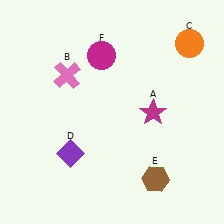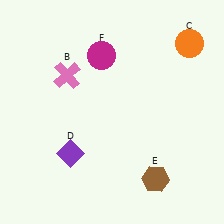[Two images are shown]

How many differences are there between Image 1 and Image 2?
There is 1 difference between the two images.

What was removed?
The magenta star (A) was removed in Image 2.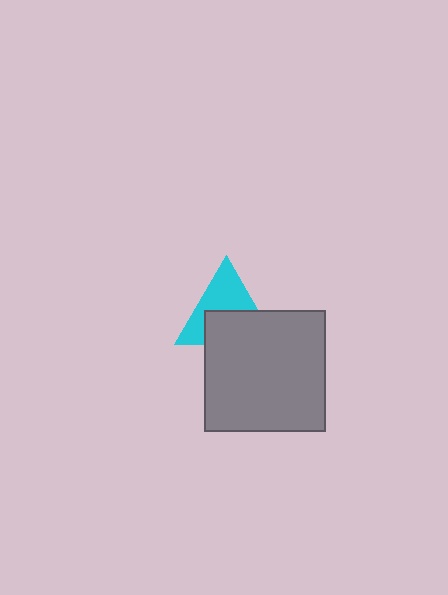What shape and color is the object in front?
The object in front is a gray square.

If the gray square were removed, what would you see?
You would see the complete cyan triangle.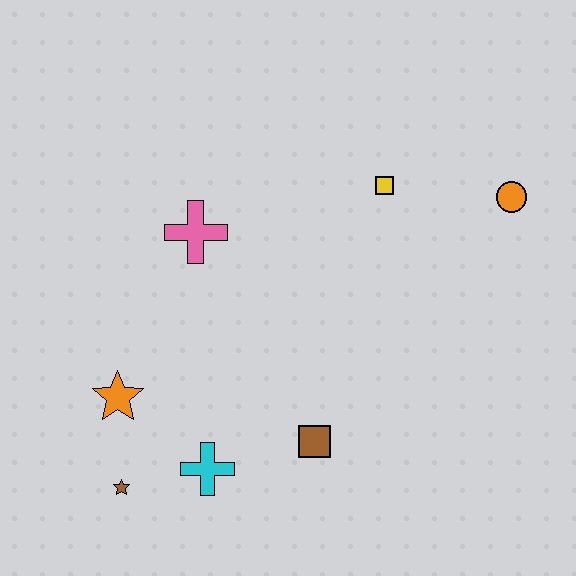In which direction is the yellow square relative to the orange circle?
The yellow square is to the left of the orange circle.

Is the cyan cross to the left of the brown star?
No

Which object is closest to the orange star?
The brown star is closest to the orange star.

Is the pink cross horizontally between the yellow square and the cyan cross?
No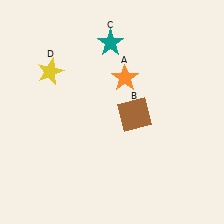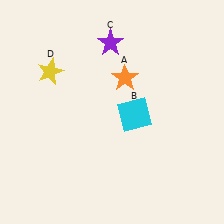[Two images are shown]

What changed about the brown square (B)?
In Image 1, B is brown. In Image 2, it changed to cyan.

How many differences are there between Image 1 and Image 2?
There are 2 differences between the two images.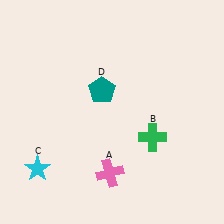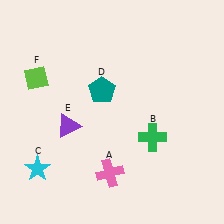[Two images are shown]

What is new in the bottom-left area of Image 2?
A purple triangle (E) was added in the bottom-left area of Image 2.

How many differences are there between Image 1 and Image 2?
There are 2 differences between the two images.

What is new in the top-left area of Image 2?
A lime diamond (F) was added in the top-left area of Image 2.